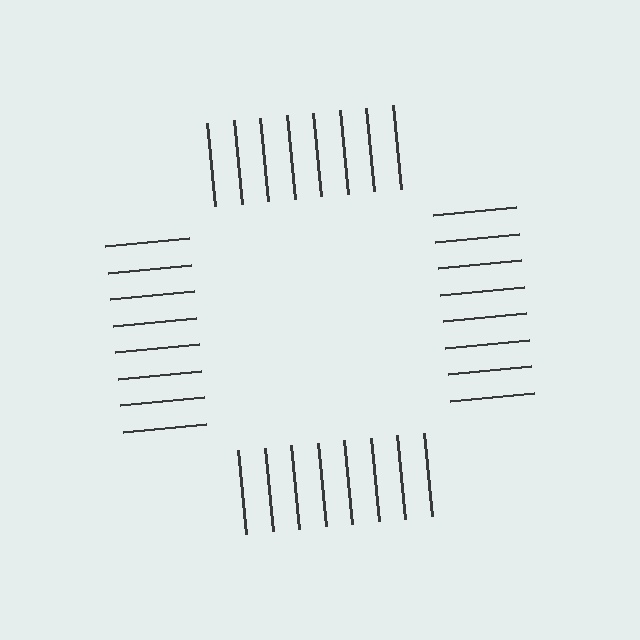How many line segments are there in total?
32 — 8 along each of the 4 edges.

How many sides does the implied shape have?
4 sides — the line-ends trace a square.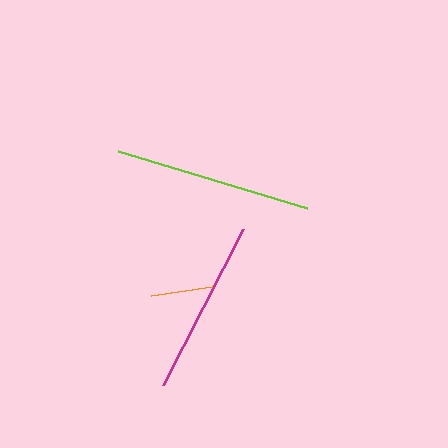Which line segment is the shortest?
The orange line is the shortest at approximately 62 pixels.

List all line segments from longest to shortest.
From longest to shortest: lime, magenta, orange.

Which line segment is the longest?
The lime line is the longest at approximately 197 pixels.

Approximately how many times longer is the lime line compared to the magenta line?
The lime line is approximately 1.1 times the length of the magenta line.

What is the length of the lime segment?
The lime segment is approximately 197 pixels long.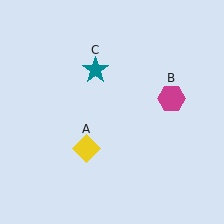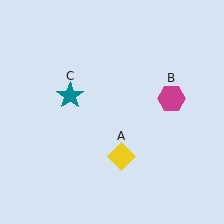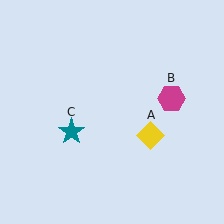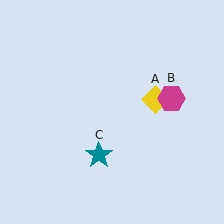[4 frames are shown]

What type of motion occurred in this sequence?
The yellow diamond (object A), teal star (object C) rotated counterclockwise around the center of the scene.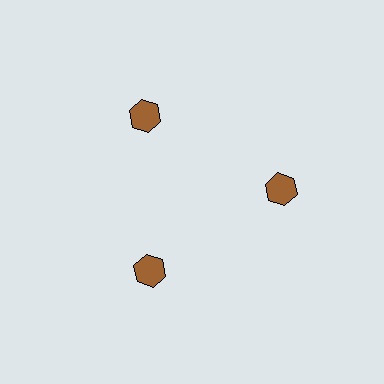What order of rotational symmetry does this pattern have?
This pattern has 3-fold rotational symmetry.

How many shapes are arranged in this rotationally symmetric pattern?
There are 3 shapes, arranged in 3 groups of 1.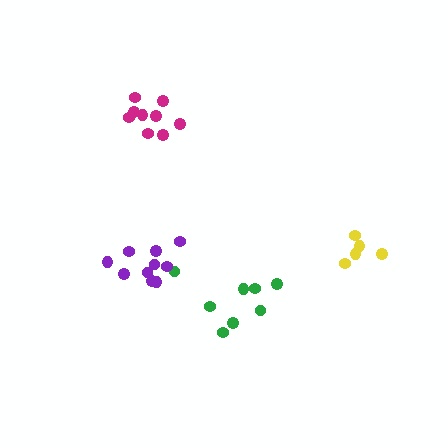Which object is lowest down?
The green cluster is bottommost.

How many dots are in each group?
Group 1: 8 dots, Group 2: 5 dots, Group 3: 9 dots, Group 4: 10 dots (32 total).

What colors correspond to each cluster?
The clusters are colored: green, yellow, magenta, purple.